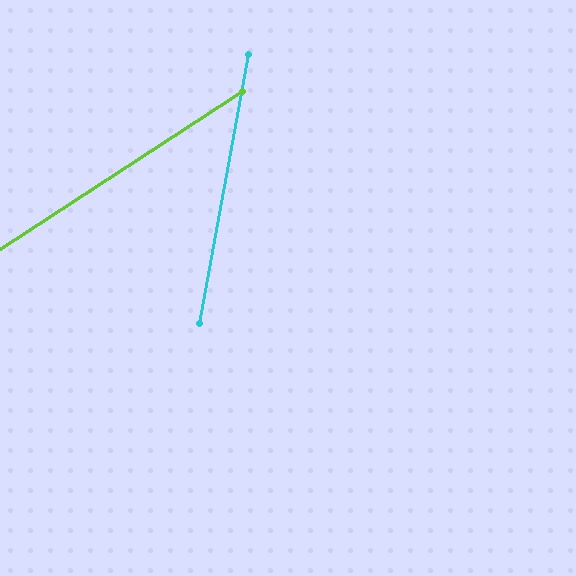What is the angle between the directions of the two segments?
Approximately 47 degrees.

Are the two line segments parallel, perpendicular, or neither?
Neither parallel nor perpendicular — they differ by about 47°.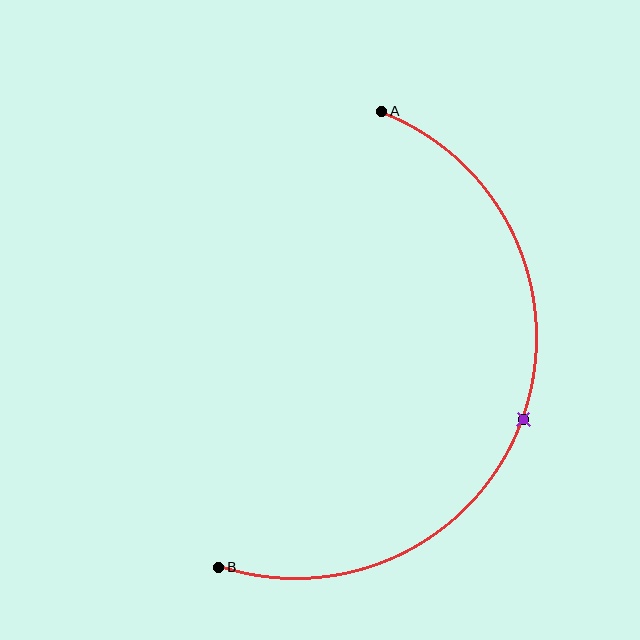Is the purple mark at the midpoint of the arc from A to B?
Yes. The purple mark lies on the arc at equal arc-length from both A and B — it is the arc midpoint.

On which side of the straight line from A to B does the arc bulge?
The arc bulges to the right of the straight line connecting A and B.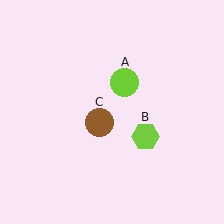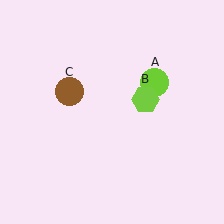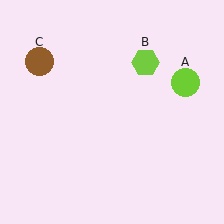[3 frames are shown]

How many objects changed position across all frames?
3 objects changed position: lime circle (object A), lime hexagon (object B), brown circle (object C).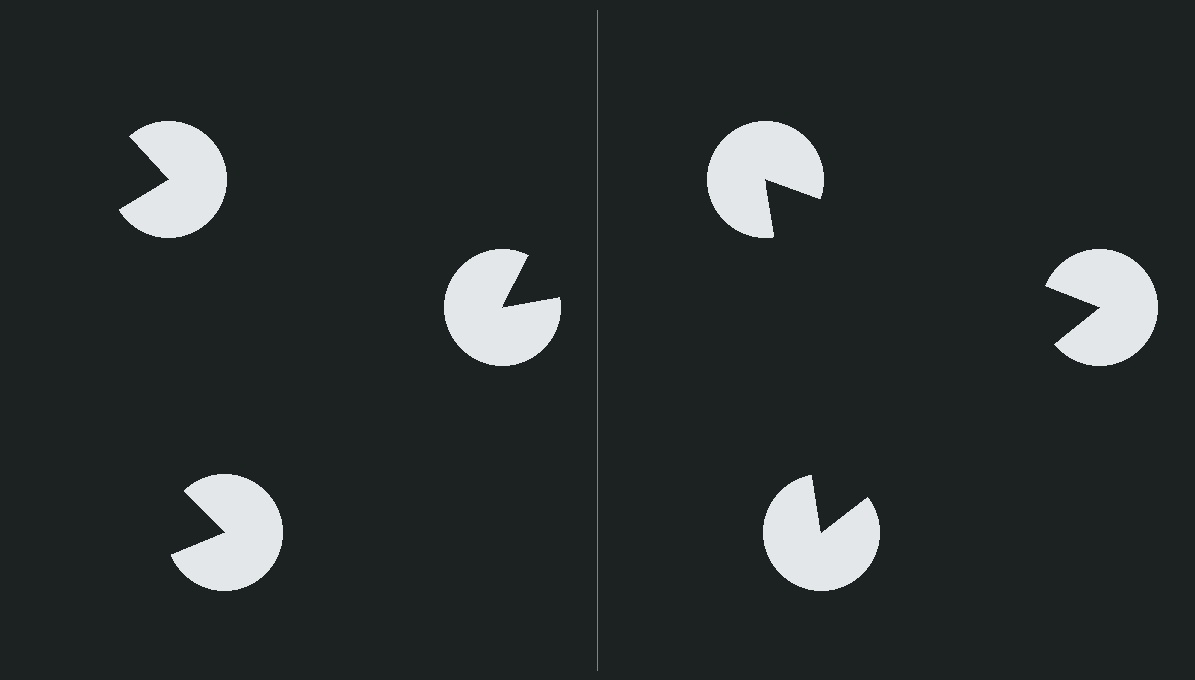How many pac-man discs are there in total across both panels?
6 — 3 on each side.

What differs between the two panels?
The pac-man discs are positioned identically on both sides; only the wedge orientations differ. On the right they align to a triangle; on the left they are misaligned.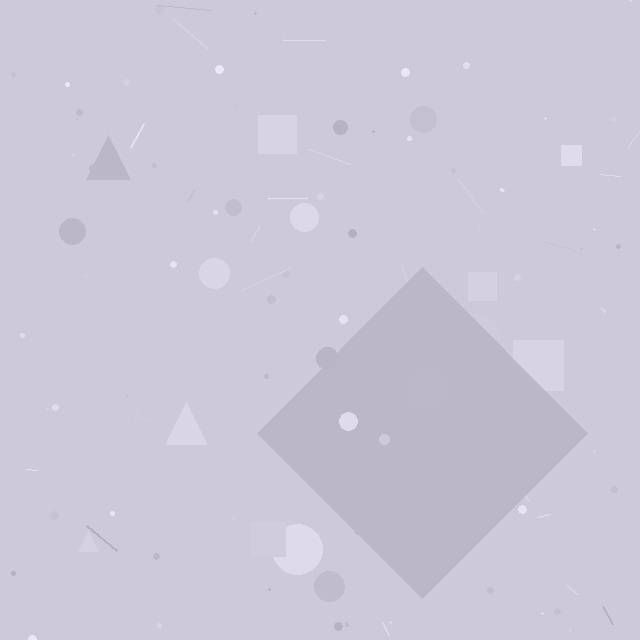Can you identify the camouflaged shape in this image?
The camouflaged shape is a diamond.